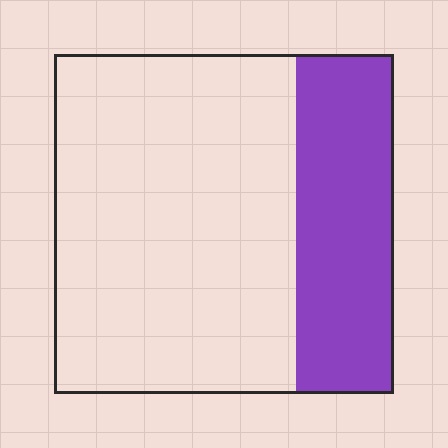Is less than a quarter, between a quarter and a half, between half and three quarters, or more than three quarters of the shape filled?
Between a quarter and a half.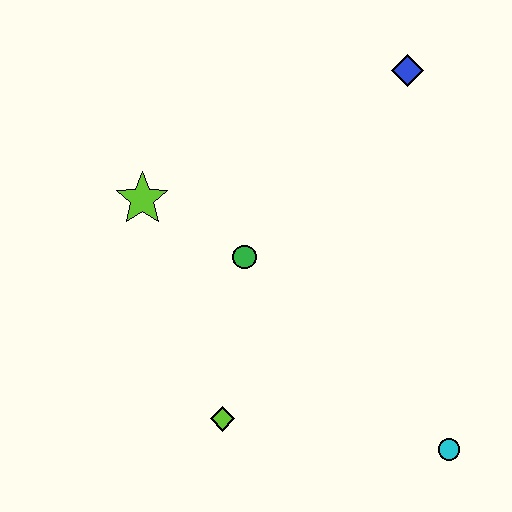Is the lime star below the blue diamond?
Yes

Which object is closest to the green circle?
The lime star is closest to the green circle.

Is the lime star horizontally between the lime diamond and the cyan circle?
No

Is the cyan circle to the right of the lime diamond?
Yes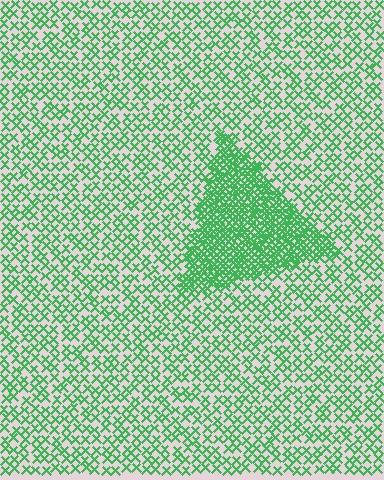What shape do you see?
I see a triangle.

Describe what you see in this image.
The image contains small green elements arranged at two different densities. A triangle-shaped region is visible where the elements are more densely packed than the surrounding area.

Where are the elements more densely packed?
The elements are more densely packed inside the triangle boundary.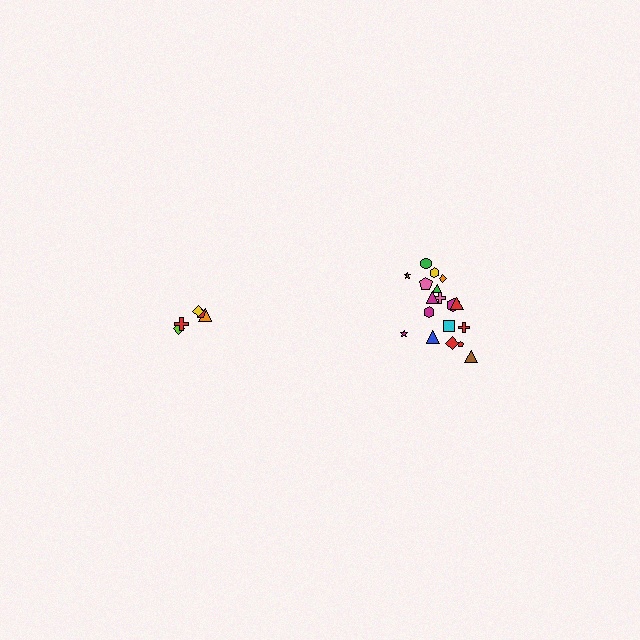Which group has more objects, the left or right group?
The right group.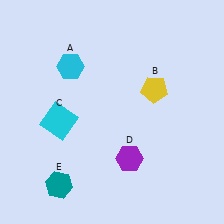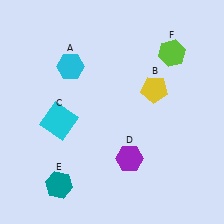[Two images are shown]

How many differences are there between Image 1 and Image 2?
There is 1 difference between the two images.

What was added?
A lime hexagon (F) was added in Image 2.